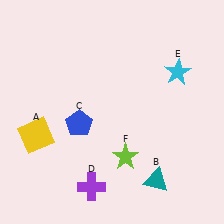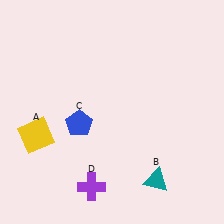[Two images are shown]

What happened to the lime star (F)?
The lime star (F) was removed in Image 2. It was in the bottom-right area of Image 1.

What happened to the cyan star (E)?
The cyan star (E) was removed in Image 2. It was in the top-right area of Image 1.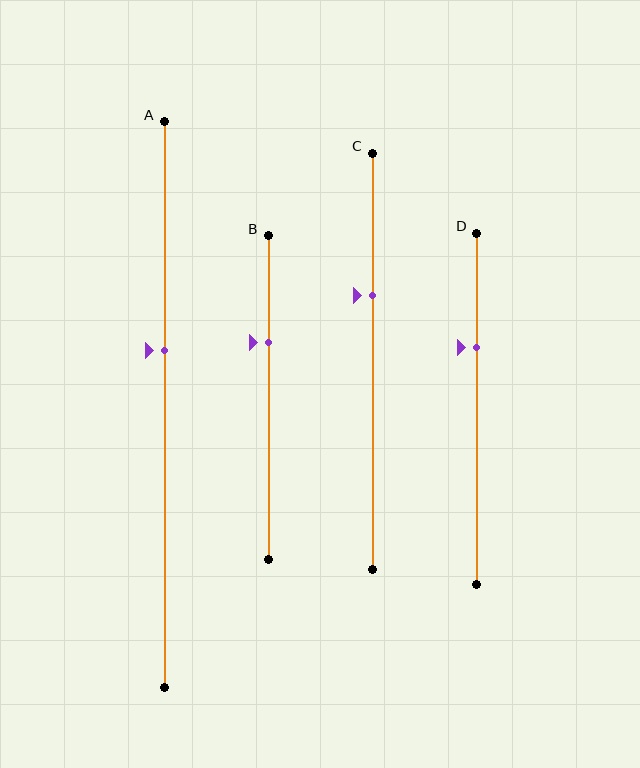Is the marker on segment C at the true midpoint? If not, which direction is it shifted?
No, the marker on segment C is shifted upward by about 16% of the segment length.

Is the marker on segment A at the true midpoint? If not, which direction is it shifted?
No, the marker on segment A is shifted upward by about 10% of the segment length.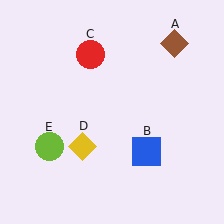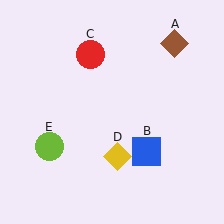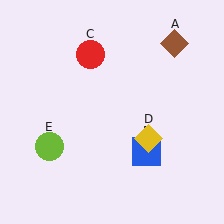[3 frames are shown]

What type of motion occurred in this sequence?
The yellow diamond (object D) rotated counterclockwise around the center of the scene.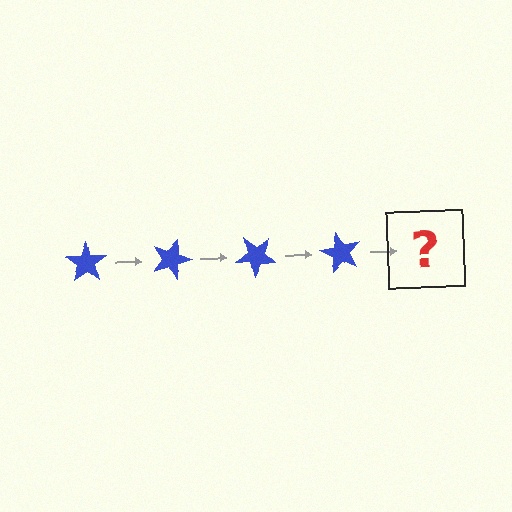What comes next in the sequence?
The next element should be a blue star rotated 80 degrees.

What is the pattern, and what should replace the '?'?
The pattern is that the star rotates 20 degrees each step. The '?' should be a blue star rotated 80 degrees.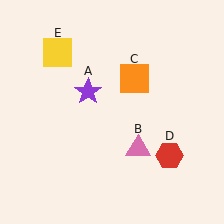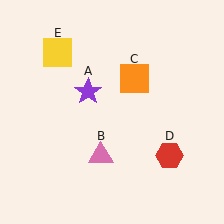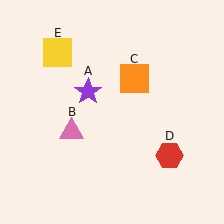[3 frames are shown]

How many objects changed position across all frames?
1 object changed position: pink triangle (object B).